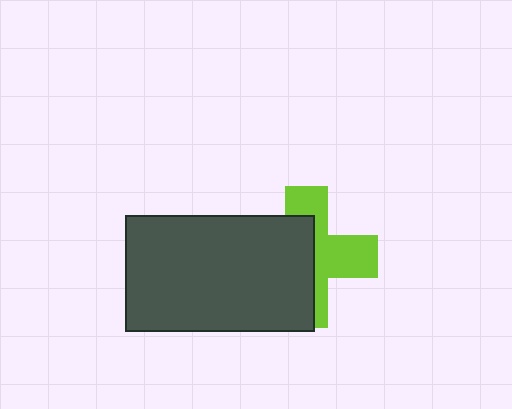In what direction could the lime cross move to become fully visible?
The lime cross could move right. That would shift it out from behind the dark gray rectangle entirely.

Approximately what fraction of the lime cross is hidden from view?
Roughly 54% of the lime cross is hidden behind the dark gray rectangle.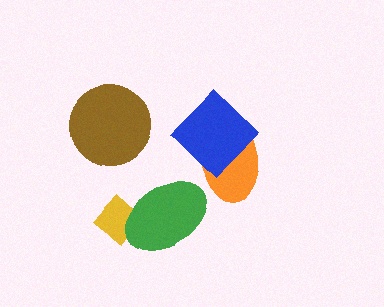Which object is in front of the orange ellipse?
The blue diamond is in front of the orange ellipse.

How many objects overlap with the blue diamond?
1 object overlaps with the blue diamond.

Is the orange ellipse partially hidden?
Yes, it is partially covered by another shape.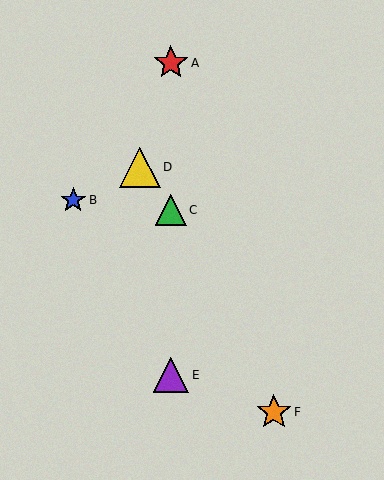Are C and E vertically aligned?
Yes, both are at x≈171.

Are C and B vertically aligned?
No, C is at x≈171 and B is at x≈73.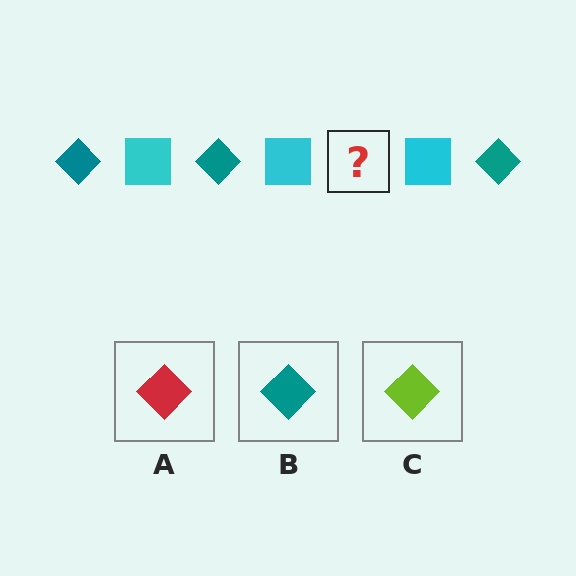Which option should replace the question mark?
Option B.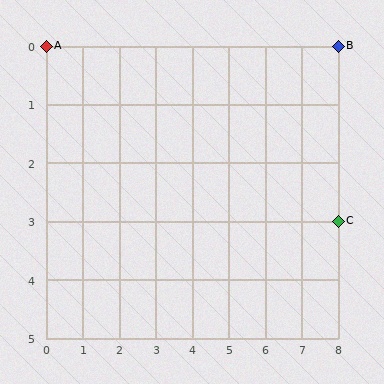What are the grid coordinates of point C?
Point C is at grid coordinates (8, 3).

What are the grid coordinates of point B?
Point B is at grid coordinates (8, 0).